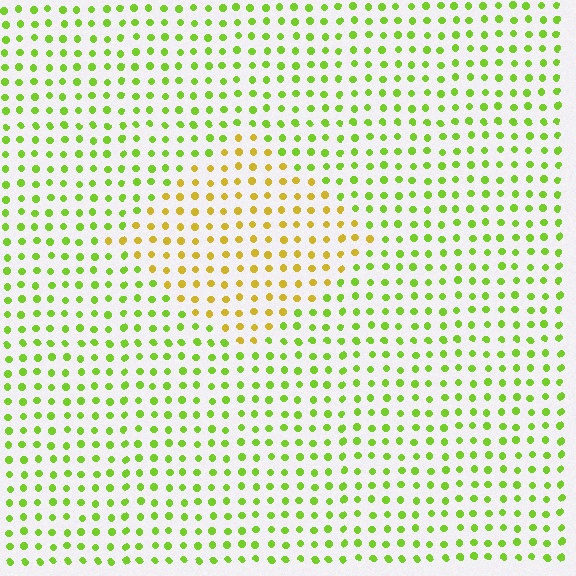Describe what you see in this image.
The image is filled with small lime elements in a uniform arrangement. A diamond-shaped region is visible where the elements are tinted to a slightly different hue, forming a subtle color boundary.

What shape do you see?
I see a diamond.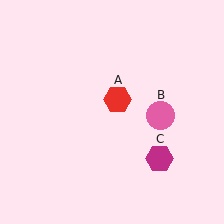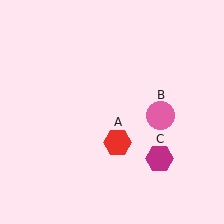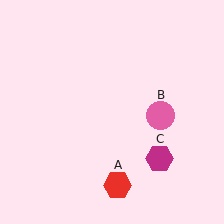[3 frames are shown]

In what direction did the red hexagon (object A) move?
The red hexagon (object A) moved down.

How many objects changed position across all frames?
1 object changed position: red hexagon (object A).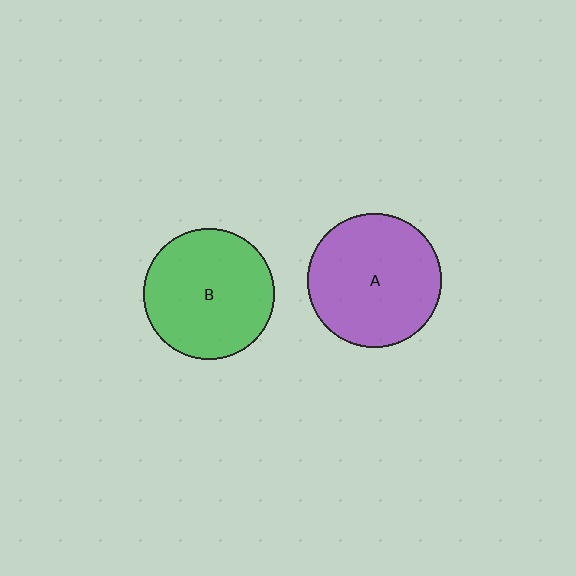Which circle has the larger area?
Circle A (purple).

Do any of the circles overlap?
No, none of the circles overlap.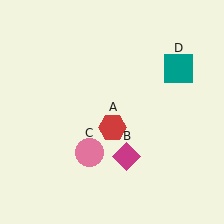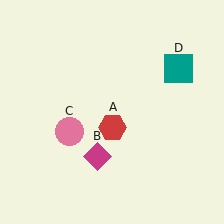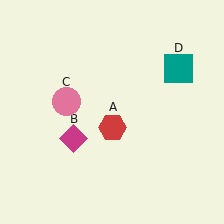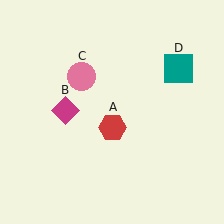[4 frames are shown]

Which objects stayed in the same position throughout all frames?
Red hexagon (object A) and teal square (object D) remained stationary.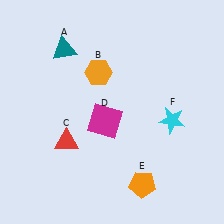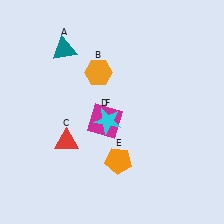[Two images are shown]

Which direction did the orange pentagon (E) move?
The orange pentagon (E) moved left.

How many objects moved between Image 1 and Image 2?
2 objects moved between the two images.